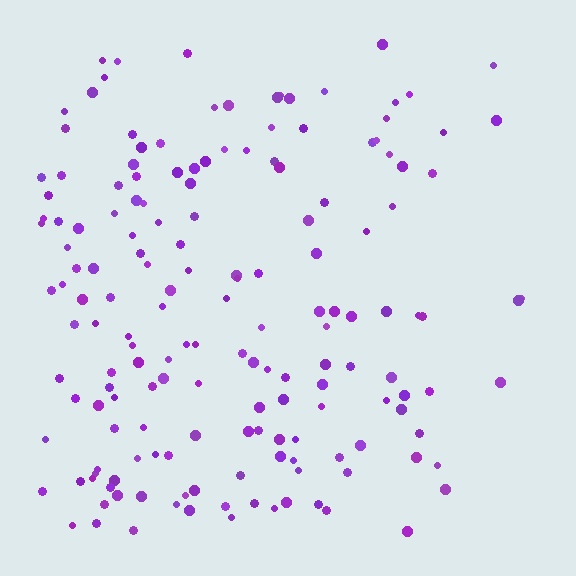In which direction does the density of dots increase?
From right to left, with the left side densest.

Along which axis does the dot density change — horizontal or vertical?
Horizontal.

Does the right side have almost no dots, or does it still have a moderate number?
Still a moderate number, just noticeably fewer than the left.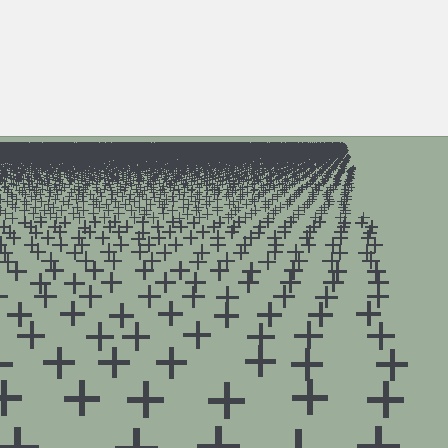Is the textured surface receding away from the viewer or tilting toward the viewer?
The surface is receding away from the viewer. Texture elements get smaller and denser toward the top.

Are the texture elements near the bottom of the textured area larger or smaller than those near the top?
Larger. Near the bottom, elements are closer to the viewer and appear at a bigger on-screen size.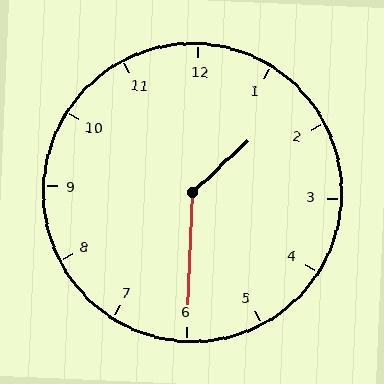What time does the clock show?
1:30.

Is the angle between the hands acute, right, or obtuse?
It is obtuse.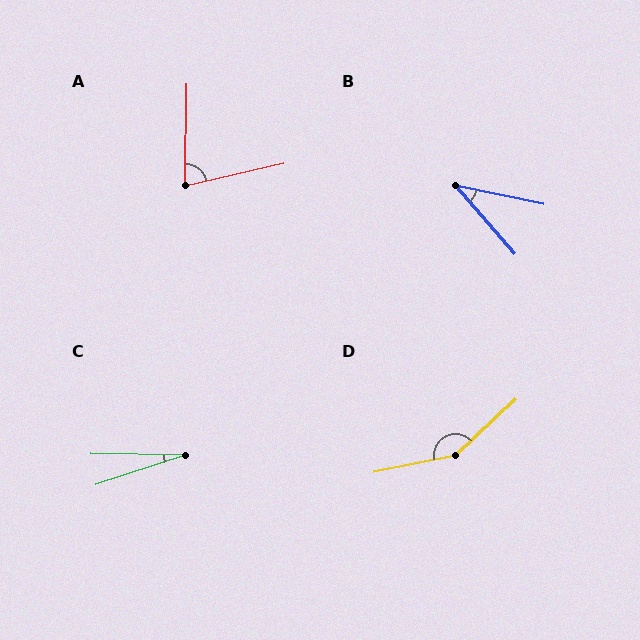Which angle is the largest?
D, at approximately 148 degrees.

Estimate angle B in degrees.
Approximately 37 degrees.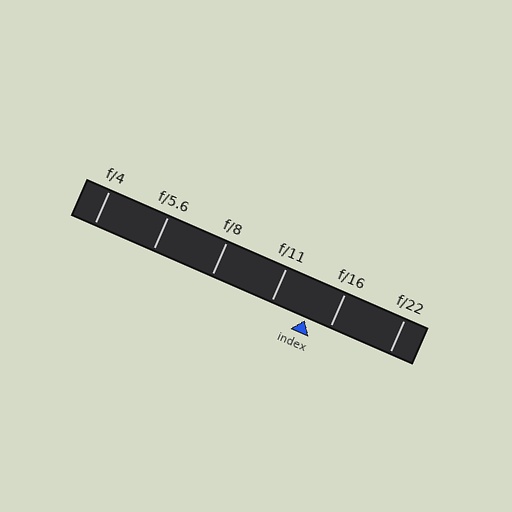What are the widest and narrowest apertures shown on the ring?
The widest aperture shown is f/4 and the narrowest is f/22.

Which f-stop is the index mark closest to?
The index mark is closest to f/16.